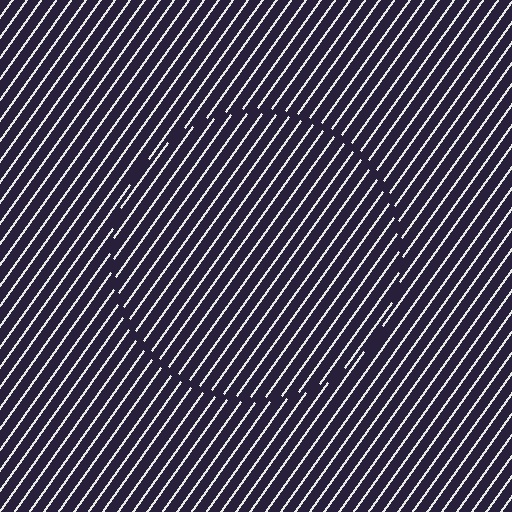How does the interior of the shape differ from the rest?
The interior of the shape contains the same grating, shifted by half a period — the contour is defined by the phase discontinuity where line-ends from the inner and outer gratings abut.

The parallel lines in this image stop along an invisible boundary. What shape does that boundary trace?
An illusory circle. The interior of the shape contains the same grating, shifted by half a period — the contour is defined by the phase discontinuity where line-ends from the inner and outer gratings abut.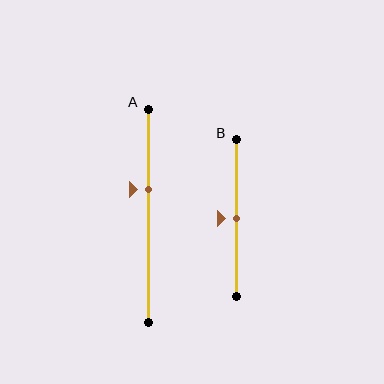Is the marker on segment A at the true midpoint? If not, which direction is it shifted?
No, the marker on segment A is shifted upward by about 12% of the segment length.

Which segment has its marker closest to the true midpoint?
Segment B has its marker closest to the true midpoint.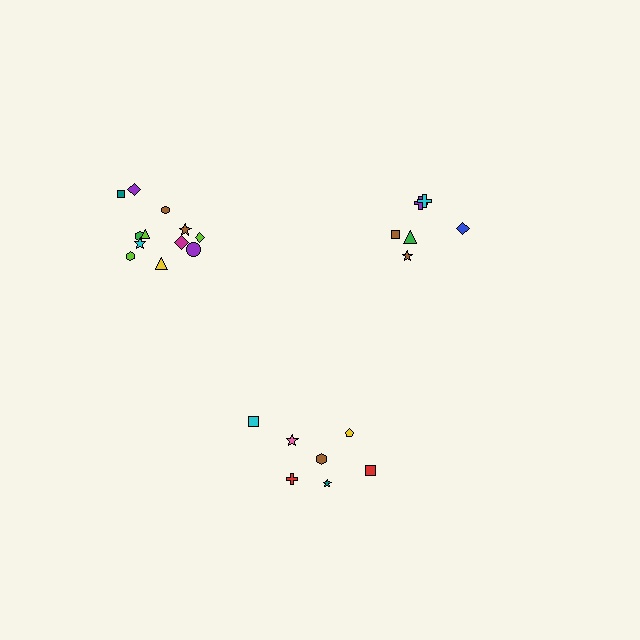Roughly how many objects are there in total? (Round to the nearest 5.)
Roughly 25 objects in total.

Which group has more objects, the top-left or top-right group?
The top-left group.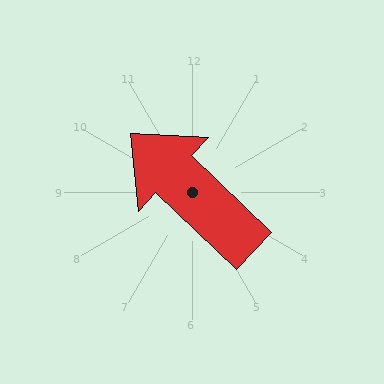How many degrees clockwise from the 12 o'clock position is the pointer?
Approximately 313 degrees.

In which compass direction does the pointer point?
Northwest.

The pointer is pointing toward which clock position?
Roughly 10 o'clock.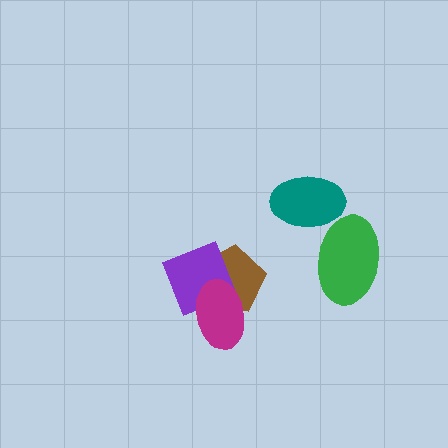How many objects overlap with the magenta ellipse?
2 objects overlap with the magenta ellipse.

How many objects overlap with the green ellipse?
1 object overlaps with the green ellipse.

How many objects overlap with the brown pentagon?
2 objects overlap with the brown pentagon.